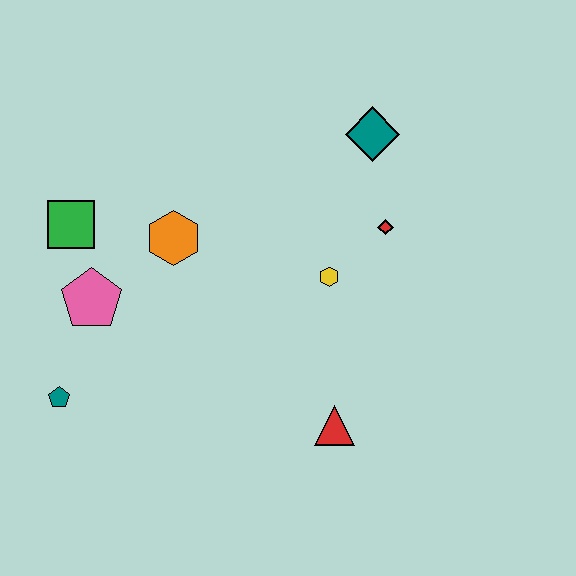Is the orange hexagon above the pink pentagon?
Yes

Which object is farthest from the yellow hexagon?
The teal pentagon is farthest from the yellow hexagon.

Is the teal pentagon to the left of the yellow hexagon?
Yes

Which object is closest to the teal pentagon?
The pink pentagon is closest to the teal pentagon.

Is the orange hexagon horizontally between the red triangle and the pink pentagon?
Yes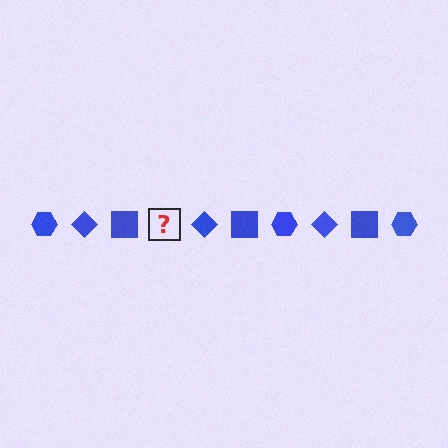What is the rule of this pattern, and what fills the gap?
The rule is that the pattern cycles through hexagon, diamond, square shapes in blue. The gap should be filled with a blue hexagon.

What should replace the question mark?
The question mark should be replaced with a blue hexagon.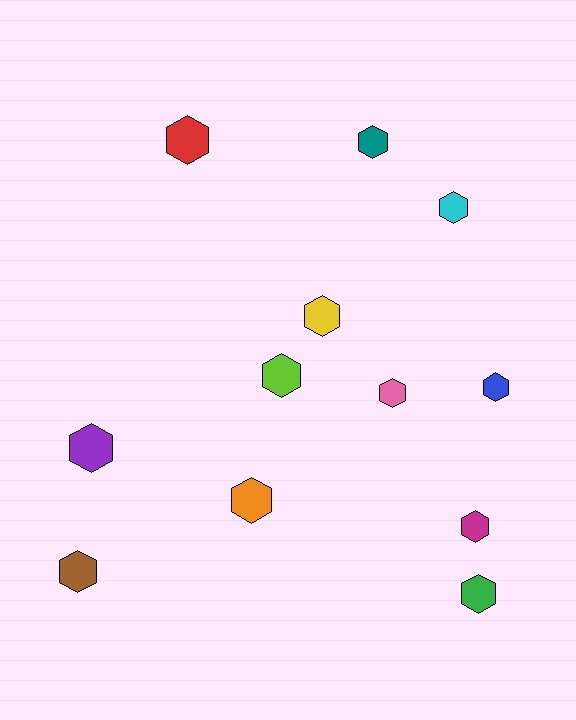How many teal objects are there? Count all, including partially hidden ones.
There is 1 teal object.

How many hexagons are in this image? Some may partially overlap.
There are 12 hexagons.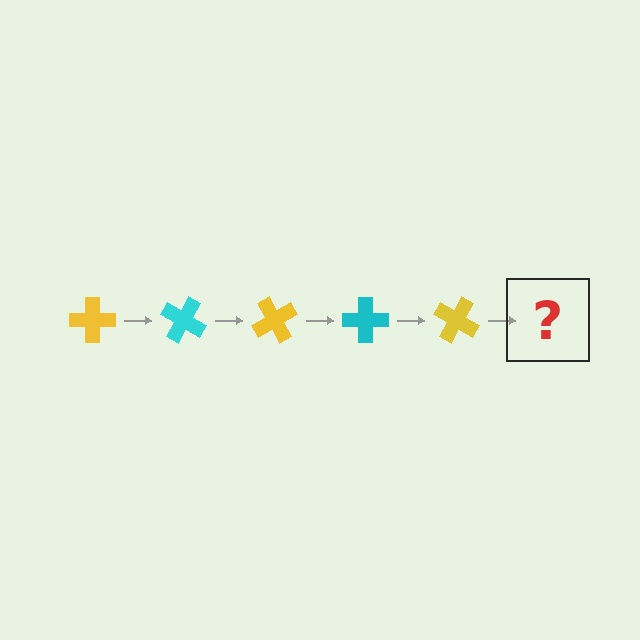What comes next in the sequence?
The next element should be a cyan cross, rotated 150 degrees from the start.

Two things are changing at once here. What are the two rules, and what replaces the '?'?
The two rules are that it rotates 30 degrees each step and the color cycles through yellow and cyan. The '?' should be a cyan cross, rotated 150 degrees from the start.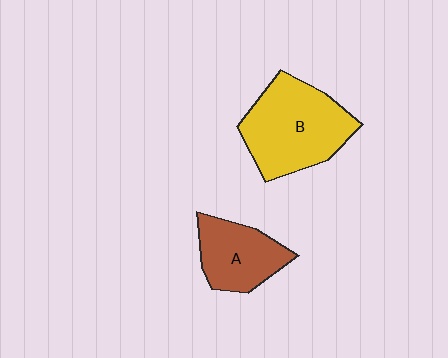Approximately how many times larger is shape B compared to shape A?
Approximately 1.6 times.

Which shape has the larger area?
Shape B (yellow).